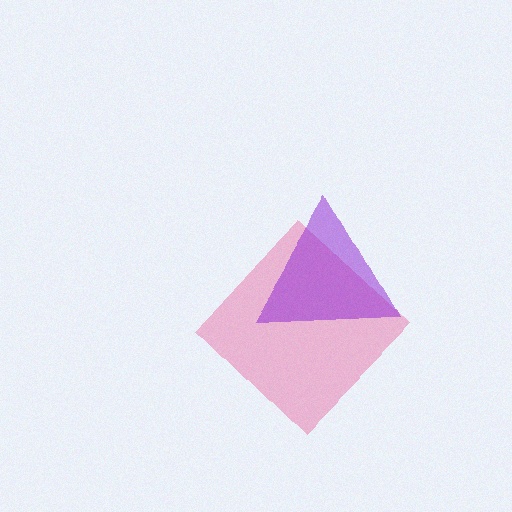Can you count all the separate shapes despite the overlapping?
Yes, there are 2 separate shapes.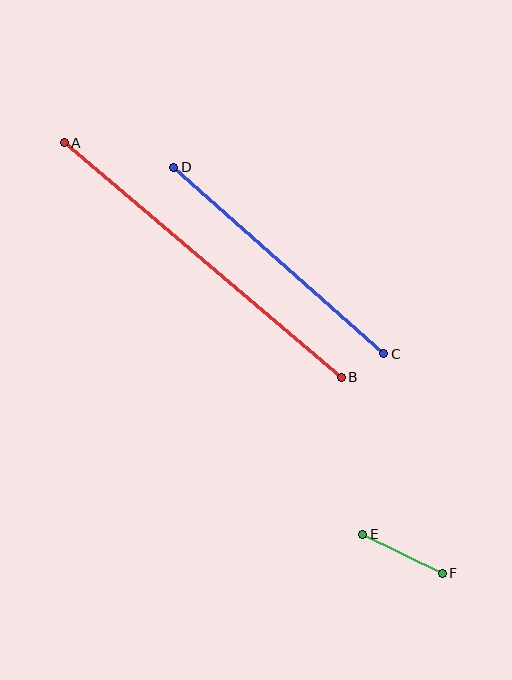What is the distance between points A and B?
The distance is approximately 363 pixels.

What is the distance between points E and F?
The distance is approximately 89 pixels.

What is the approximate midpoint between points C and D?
The midpoint is at approximately (279, 261) pixels.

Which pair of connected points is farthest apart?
Points A and B are farthest apart.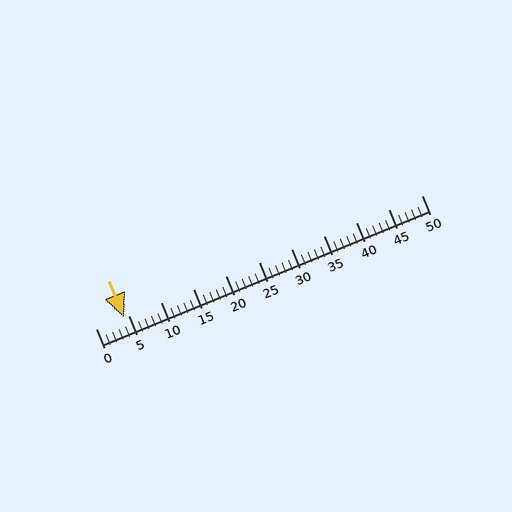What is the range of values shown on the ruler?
The ruler shows values from 0 to 50.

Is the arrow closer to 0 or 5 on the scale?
The arrow is closer to 5.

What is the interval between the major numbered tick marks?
The major tick marks are spaced 5 units apart.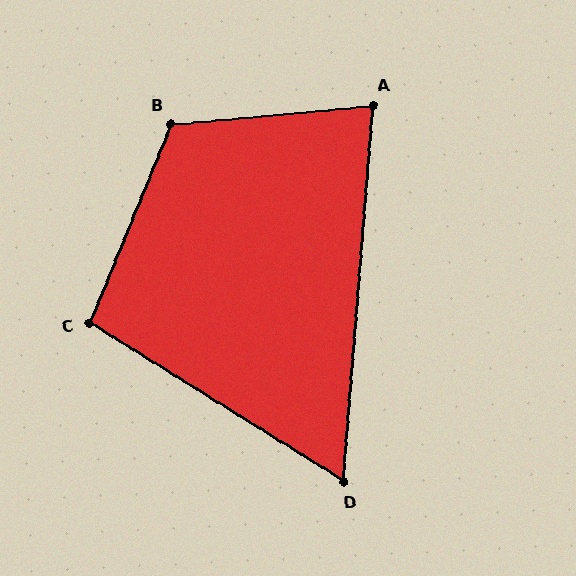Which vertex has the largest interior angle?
B, at approximately 117 degrees.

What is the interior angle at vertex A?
Approximately 80 degrees (acute).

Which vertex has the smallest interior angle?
D, at approximately 63 degrees.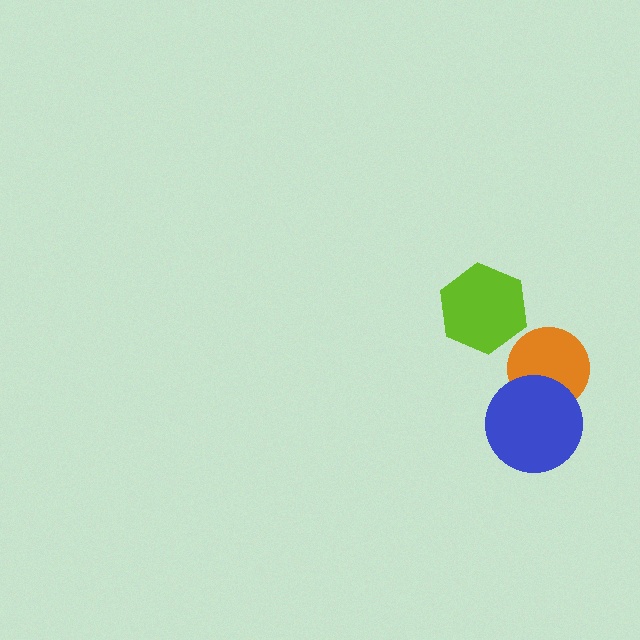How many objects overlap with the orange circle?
1 object overlaps with the orange circle.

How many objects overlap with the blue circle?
1 object overlaps with the blue circle.